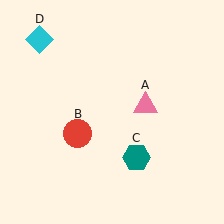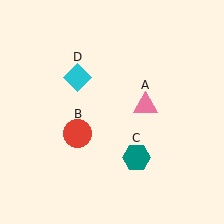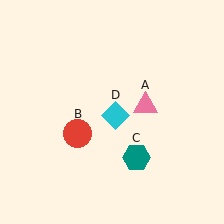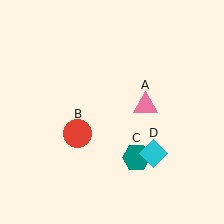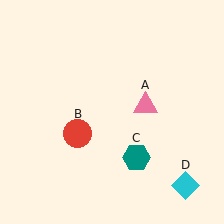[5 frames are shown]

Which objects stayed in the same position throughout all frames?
Pink triangle (object A) and red circle (object B) and teal hexagon (object C) remained stationary.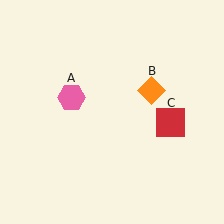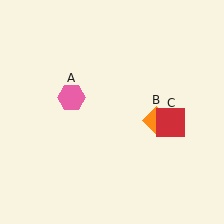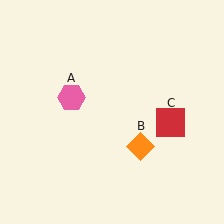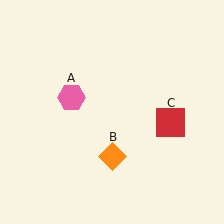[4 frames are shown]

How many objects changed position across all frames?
1 object changed position: orange diamond (object B).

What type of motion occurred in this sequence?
The orange diamond (object B) rotated clockwise around the center of the scene.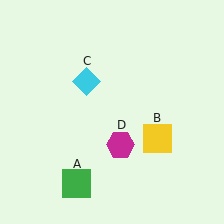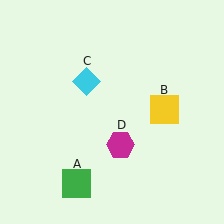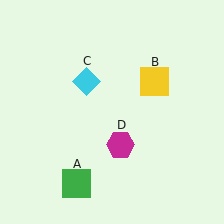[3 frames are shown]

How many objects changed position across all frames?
1 object changed position: yellow square (object B).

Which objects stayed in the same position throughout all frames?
Green square (object A) and cyan diamond (object C) and magenta hexagon (object D) remained stationary.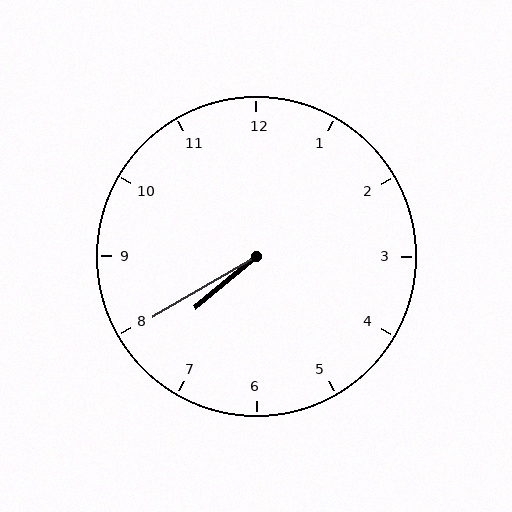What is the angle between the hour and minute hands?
Approximately 10 degrees.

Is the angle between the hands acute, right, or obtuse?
It is acute.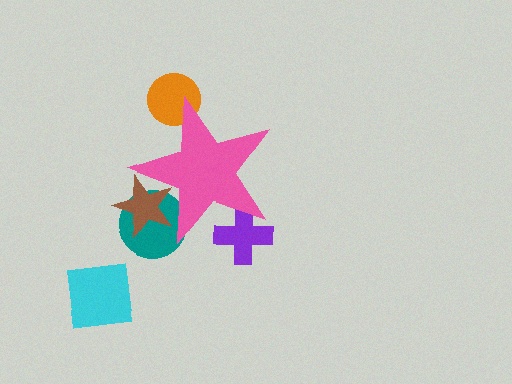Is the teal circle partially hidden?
Yes, the teal circle is partially hidden behind the pink star.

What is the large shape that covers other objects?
A pink star.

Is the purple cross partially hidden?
Yes, the purple cross is partially hidden behind the pink star.